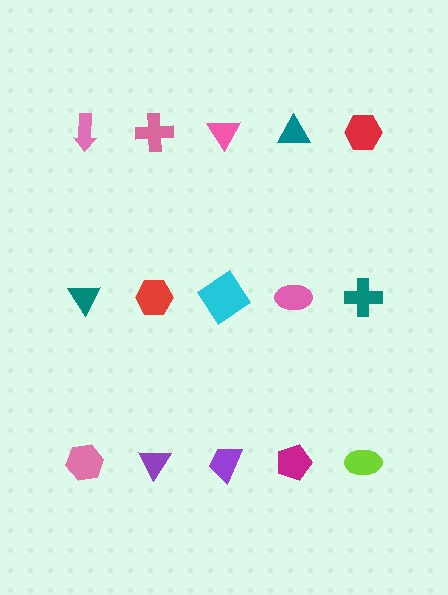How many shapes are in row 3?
5 shapes.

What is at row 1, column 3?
A pink triangle.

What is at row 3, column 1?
A pink hexagon.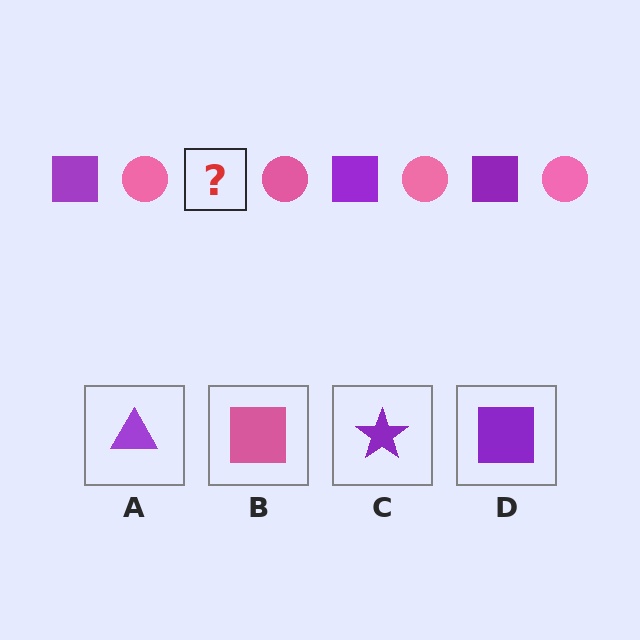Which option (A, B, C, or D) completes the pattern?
D.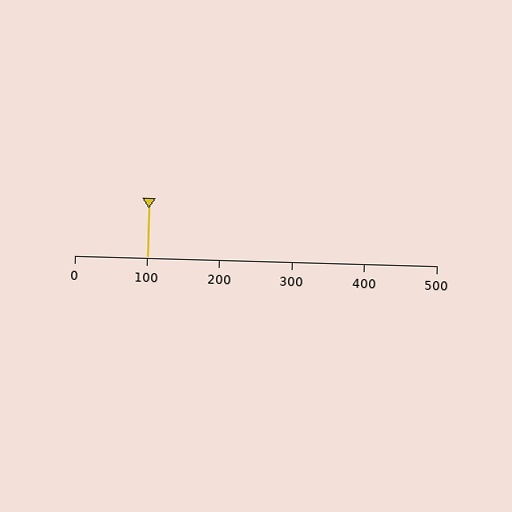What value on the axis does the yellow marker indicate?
The marker indicates approximately 100.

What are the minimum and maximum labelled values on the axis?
The axis runs from 0 to 500.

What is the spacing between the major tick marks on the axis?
The major ticks are spaced 100 apart.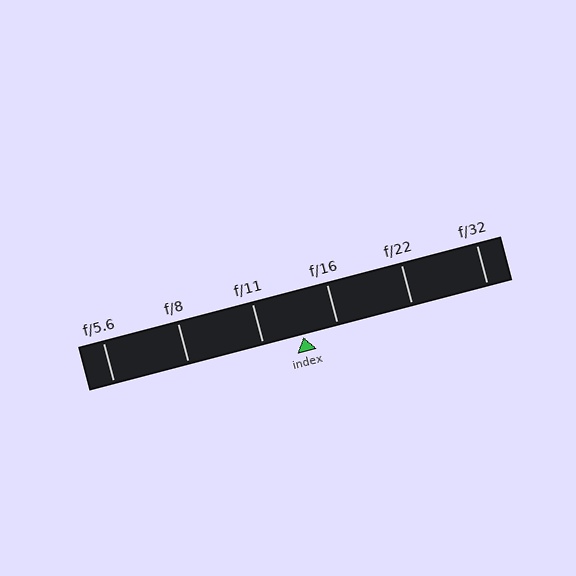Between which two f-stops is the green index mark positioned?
The index mark is between f/11 and f/16.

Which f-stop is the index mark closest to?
The index mark is closest to f/16.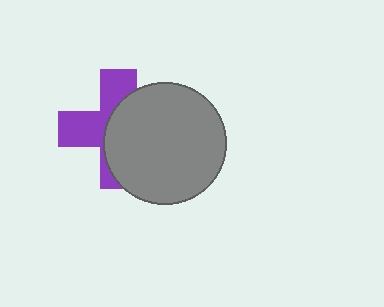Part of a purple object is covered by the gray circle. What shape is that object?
It is a cross.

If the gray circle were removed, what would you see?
You would see the complete purple cross.